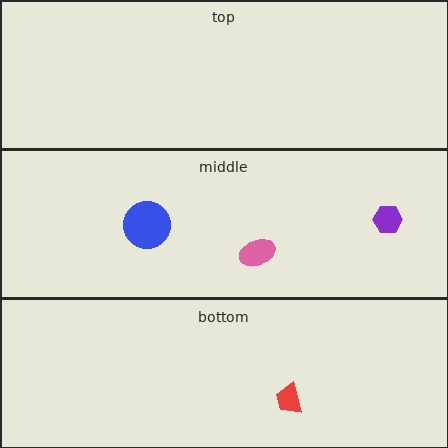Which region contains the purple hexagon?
The middle region.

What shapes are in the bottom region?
The red trapezoid.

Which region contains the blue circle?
The middle region.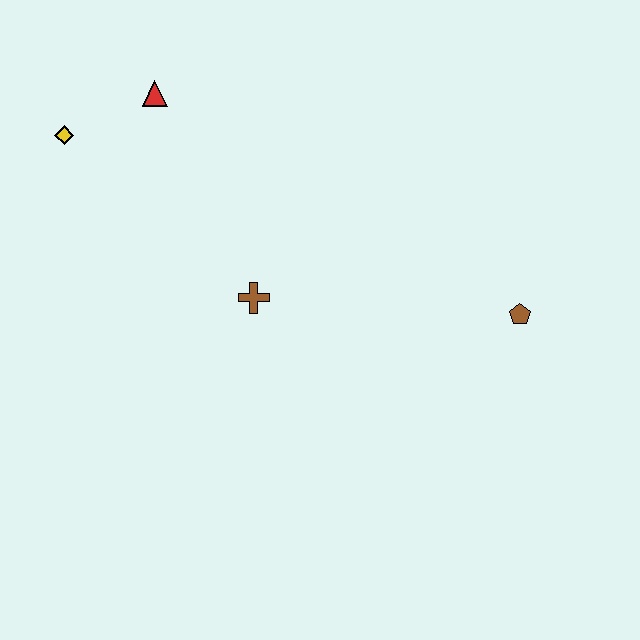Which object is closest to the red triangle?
The yellow diamond is closest to the red triangle.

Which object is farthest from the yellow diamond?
The brown pentagon is farthest from the yellow diamond.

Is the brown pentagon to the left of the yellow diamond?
No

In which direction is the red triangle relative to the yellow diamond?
The red triangle is to the right of the yellow diamond.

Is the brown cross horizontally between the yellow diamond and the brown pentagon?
Yes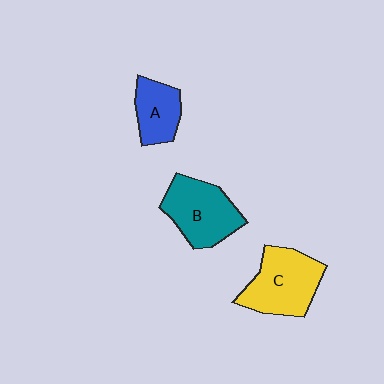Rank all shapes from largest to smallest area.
From largest to smallest: C (yellow), B (teal), A (blue).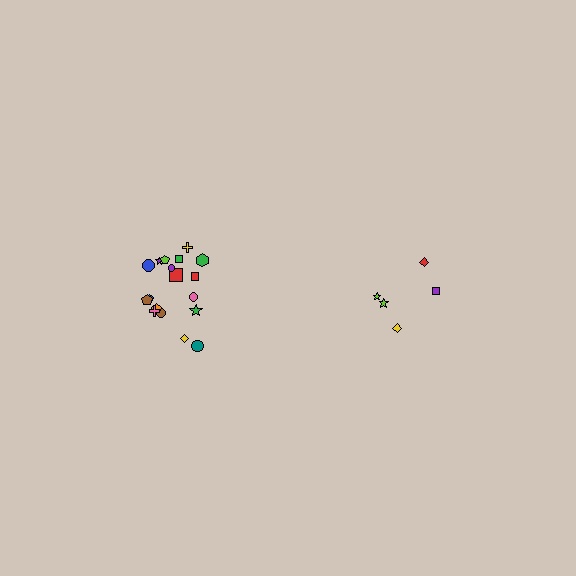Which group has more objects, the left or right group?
The left group.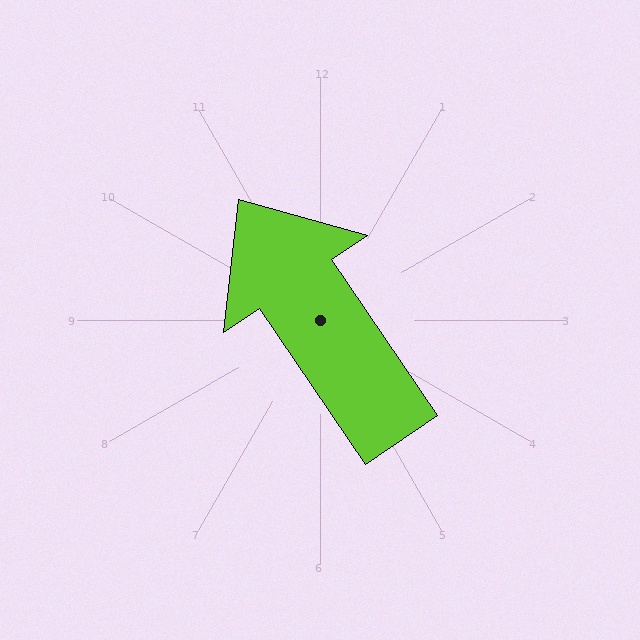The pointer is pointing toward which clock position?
Roughly 11 o'clock.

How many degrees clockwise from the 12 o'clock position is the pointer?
Approximately 326 degrees.